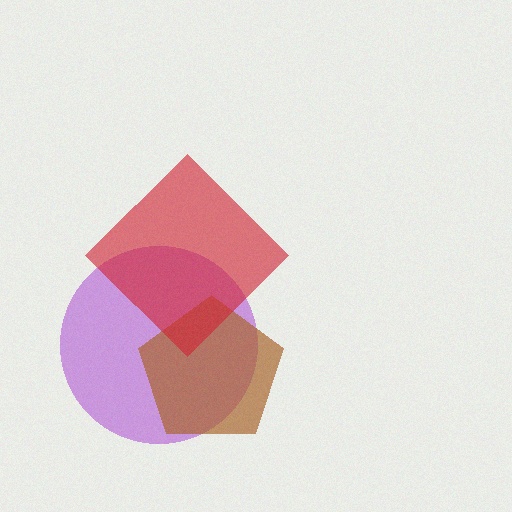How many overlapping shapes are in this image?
There are 3 overlapping shapes in the image.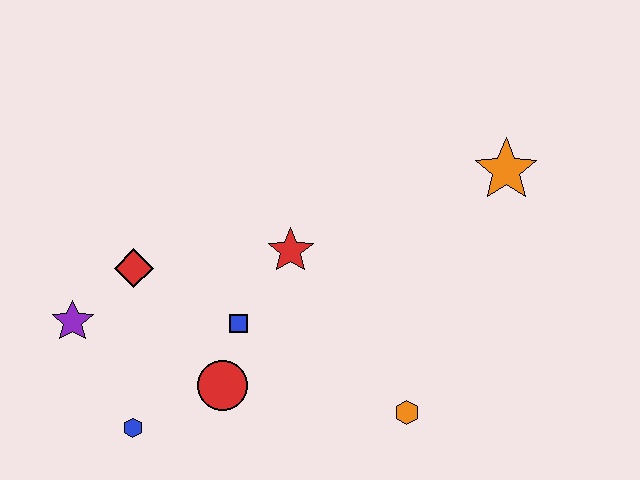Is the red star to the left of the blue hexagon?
No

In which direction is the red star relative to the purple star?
The red star is to the right of the purple star.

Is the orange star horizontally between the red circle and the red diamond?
No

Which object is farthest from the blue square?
The orange star is farthest from the blue square.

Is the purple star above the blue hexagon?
Yes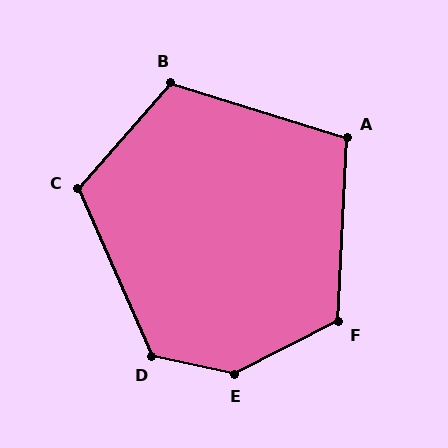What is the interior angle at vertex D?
Approximately 126 degrees (obtuse).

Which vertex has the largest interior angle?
E, at approximately 141 degrees.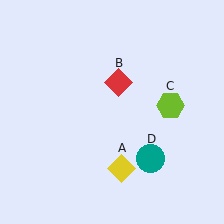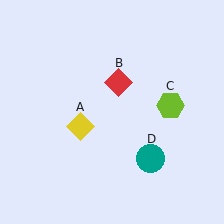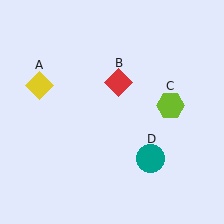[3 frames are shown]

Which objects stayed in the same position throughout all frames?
Red diamond (object B) and lime hexagon (object C) and teal circle (object D) remained stationary.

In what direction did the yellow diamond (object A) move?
The yellow diamond (object A) moved up and to the left.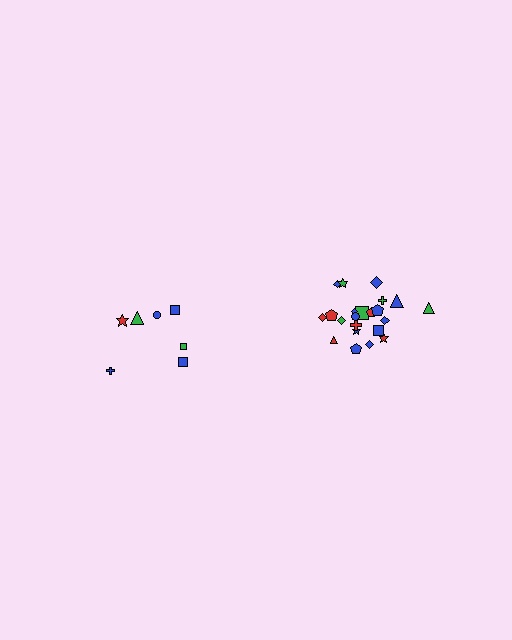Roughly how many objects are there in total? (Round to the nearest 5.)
Roughly 30 objects in total.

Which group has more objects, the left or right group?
The right group.